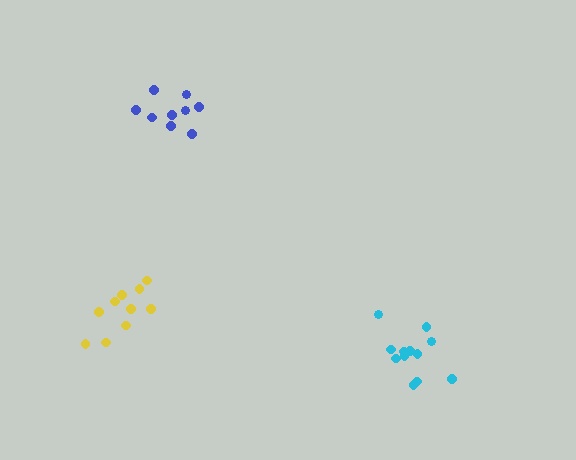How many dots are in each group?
Group 1: 10 dots, Group 2: 9 dots, Group 3: 12 dots (31 total).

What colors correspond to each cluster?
The clusters are colored: yellow, blue, cyan.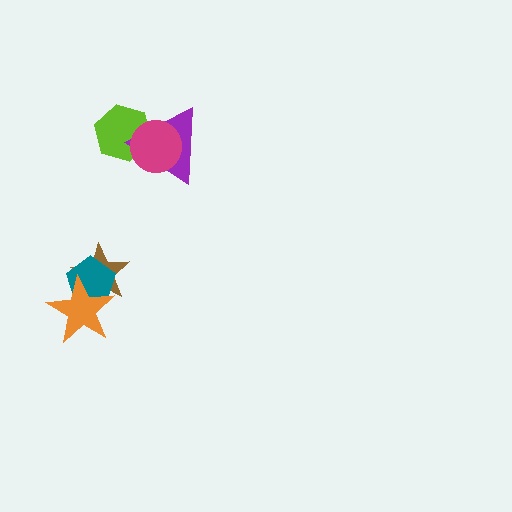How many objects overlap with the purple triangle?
2 objects overlap with the purple triangle.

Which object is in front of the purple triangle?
The magenta circle is in front of the purple triangle.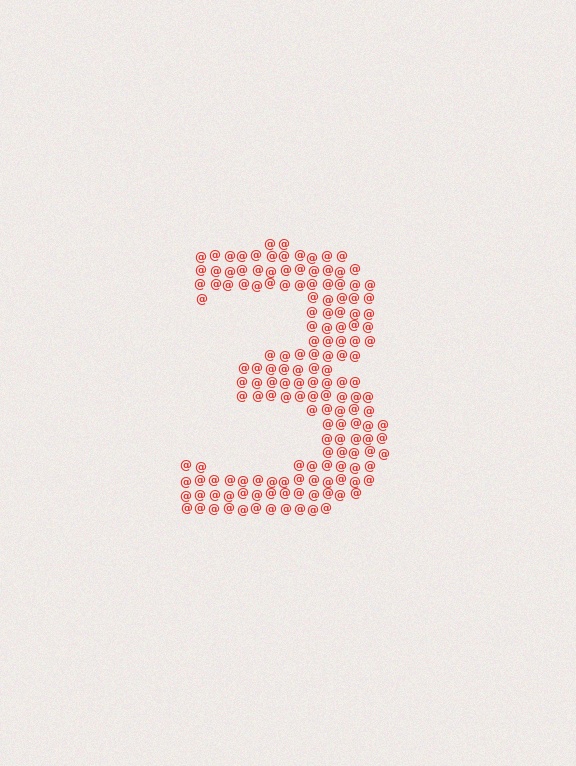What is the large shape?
The large shape is the digit 3.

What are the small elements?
The small elements are at signs.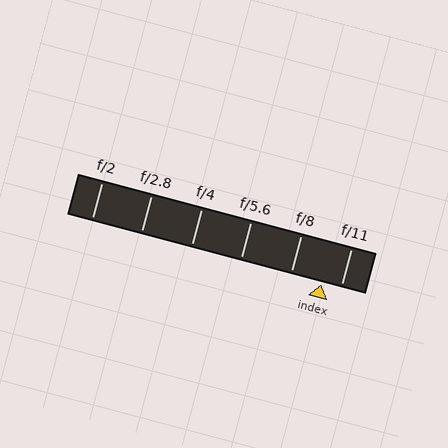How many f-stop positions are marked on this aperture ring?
There are 6 f-stop positions marked.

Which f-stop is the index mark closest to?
The index mark is closest to f/11.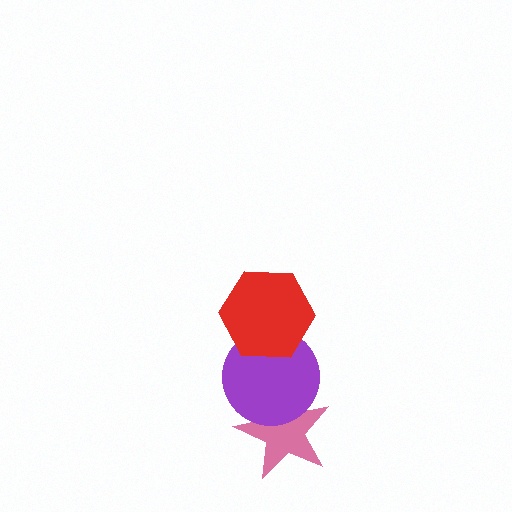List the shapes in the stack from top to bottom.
From top to bottom: the red hexagon, the purple circle, the pink star.